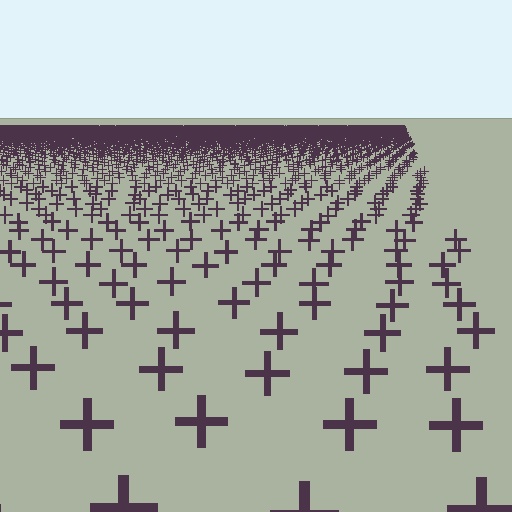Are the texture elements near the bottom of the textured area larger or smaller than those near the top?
Larger. Near the bottom, elements are closer to the viewer and appear at a bigger on-screen size.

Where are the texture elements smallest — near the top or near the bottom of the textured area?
Near the top.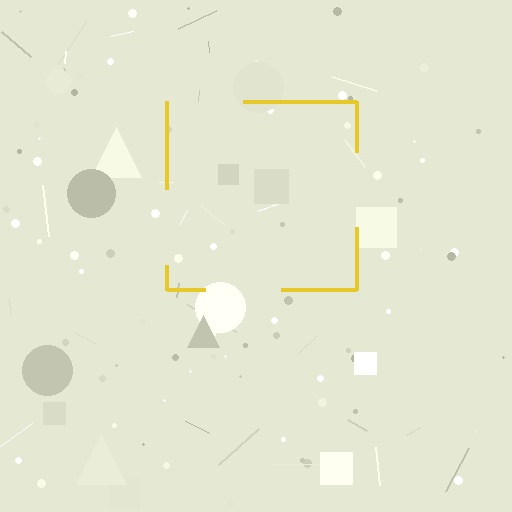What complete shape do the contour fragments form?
The contour fragments form a square.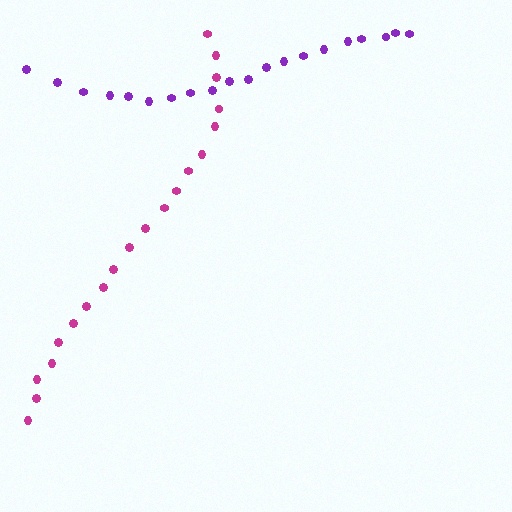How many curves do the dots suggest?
There are 2 distinct paths.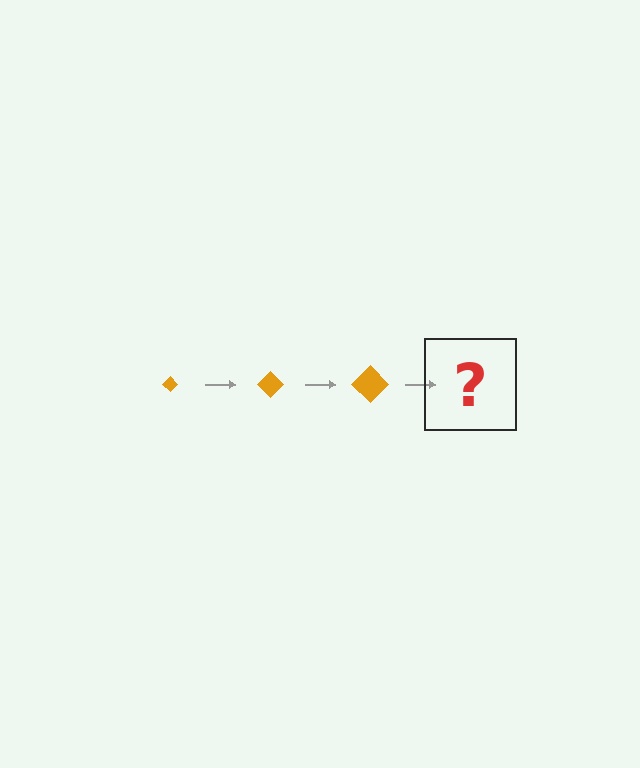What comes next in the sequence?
The next element should be an orange diamond, larger than the previous one.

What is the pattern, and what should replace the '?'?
The pattern is that the diamond gets progressively larger each step. The '?' should be an orange diamond, larger than the previous one.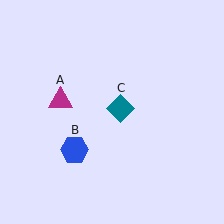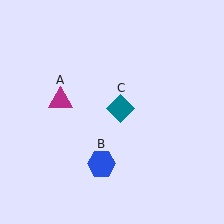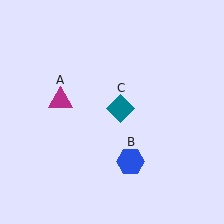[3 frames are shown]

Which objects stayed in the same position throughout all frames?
Magenta triangle (object A) and teal diamond (object C) remained stationary.